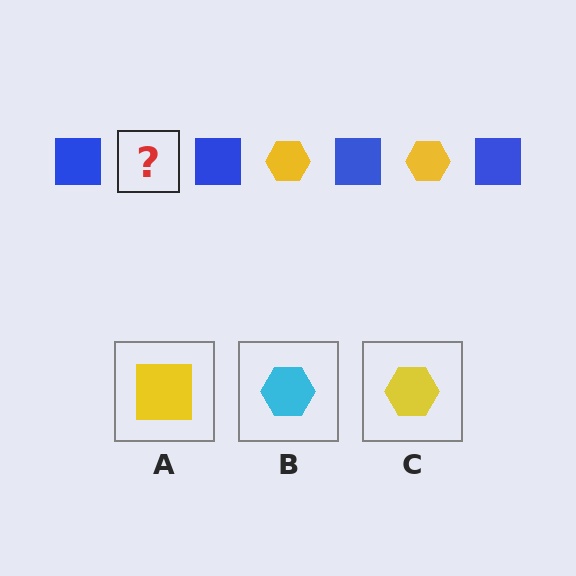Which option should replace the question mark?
Option C.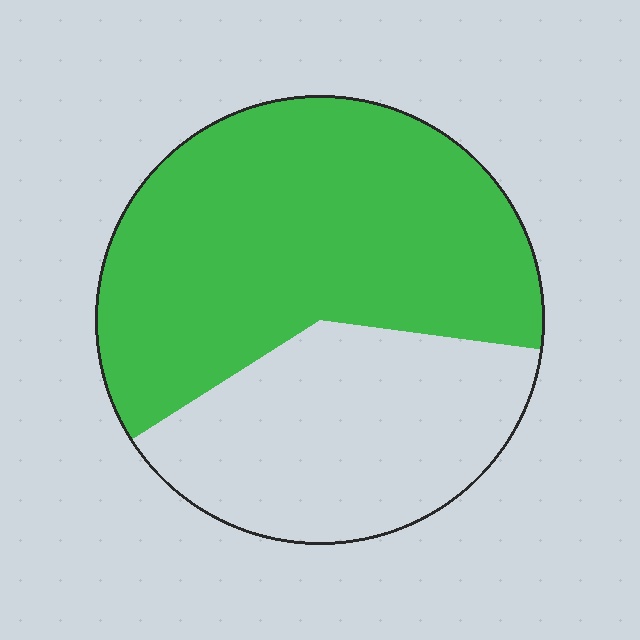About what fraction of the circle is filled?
About three fifths (3/5).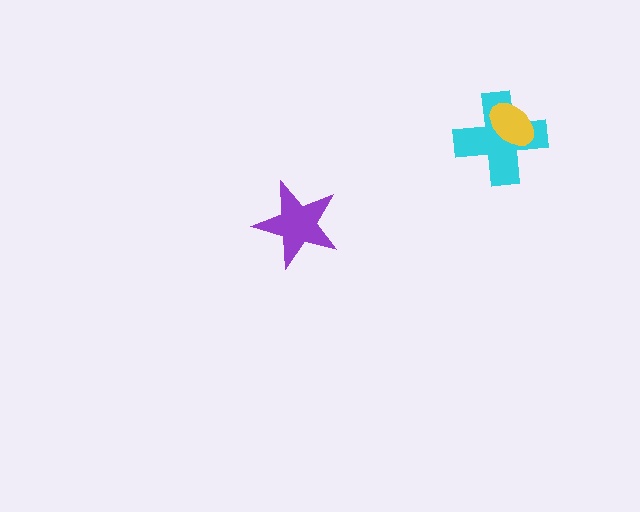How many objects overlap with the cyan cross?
1 object overlaps with the cyan cross.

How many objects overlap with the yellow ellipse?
1 object overlaps with the yellow ellipse.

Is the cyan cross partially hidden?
Yes, it is partially covered by another shape.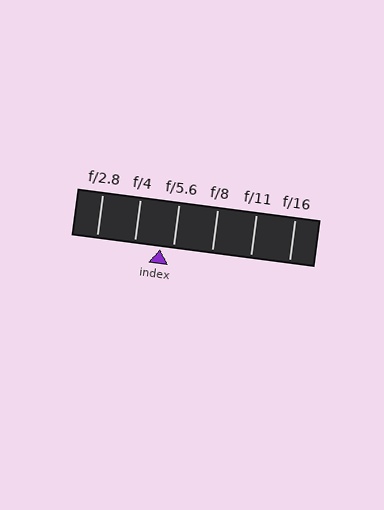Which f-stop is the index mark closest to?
The index mark is closest to f/5.6.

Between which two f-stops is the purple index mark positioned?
The index mark is between f/4 and f/5.6.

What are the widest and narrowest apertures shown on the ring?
The widest aperture shown is f/2.8 and the narrowest is f/16.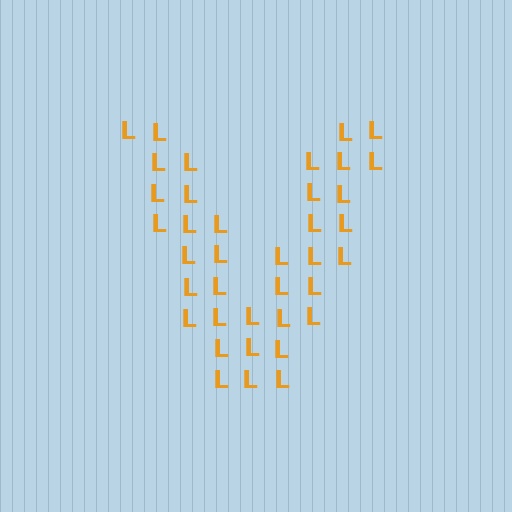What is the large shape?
The large shape is the letter V.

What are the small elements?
The small elements are letter L's.